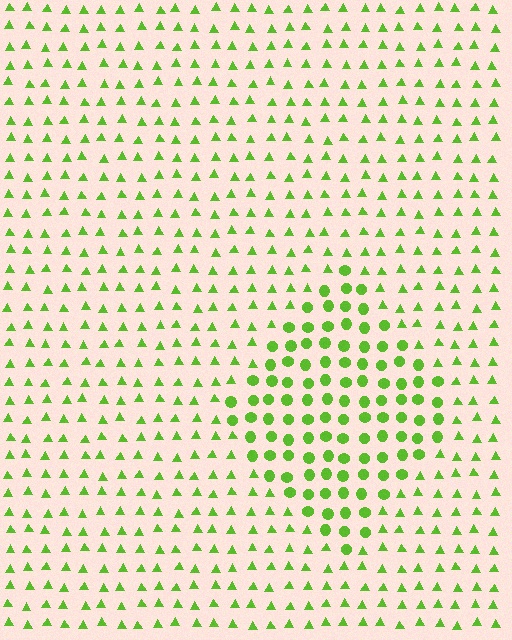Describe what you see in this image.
The image is filled with small lime elements arranged in a uniform grid. A diamond-shaped region contains circles, while the surrounding area contains triangles. The boundary is defined purely by the change in element shape.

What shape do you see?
I see a diamond.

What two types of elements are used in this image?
The image uses circles inside the diamond region and triangles outside it.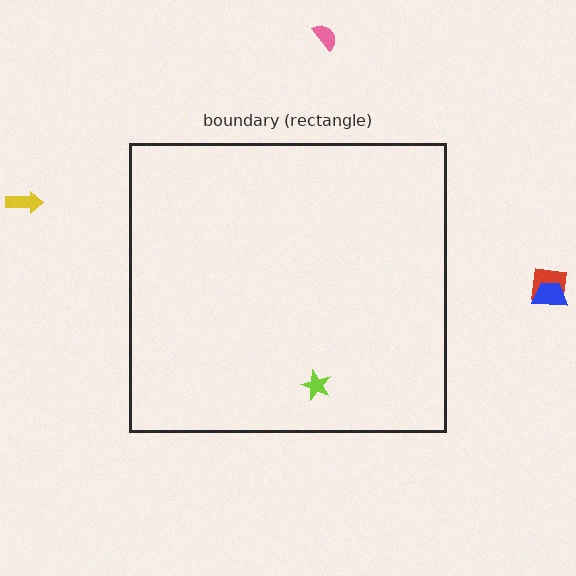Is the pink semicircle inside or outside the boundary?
Outside.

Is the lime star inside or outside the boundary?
Inside.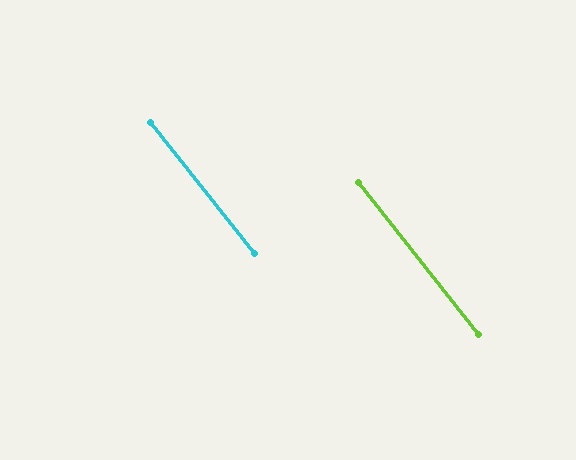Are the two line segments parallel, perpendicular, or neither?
Parallel — their directions differ by only 0.0°.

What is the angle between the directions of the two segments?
Approximately 0 degrees.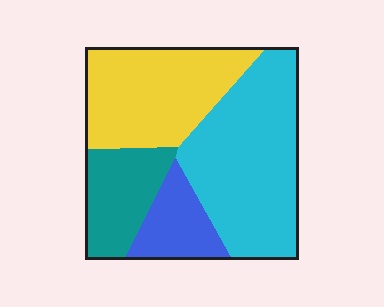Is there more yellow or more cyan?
Cyan.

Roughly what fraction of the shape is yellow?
Yellow takes up between a quarter and a half of the shape.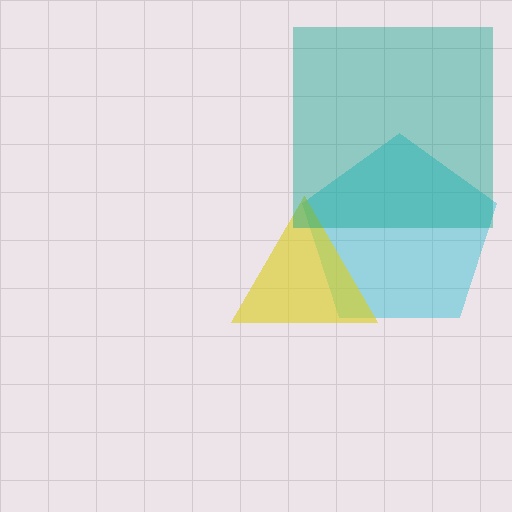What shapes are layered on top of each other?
The layered shapes are: a cyan pentagon, a yellow triangle, a teal square.